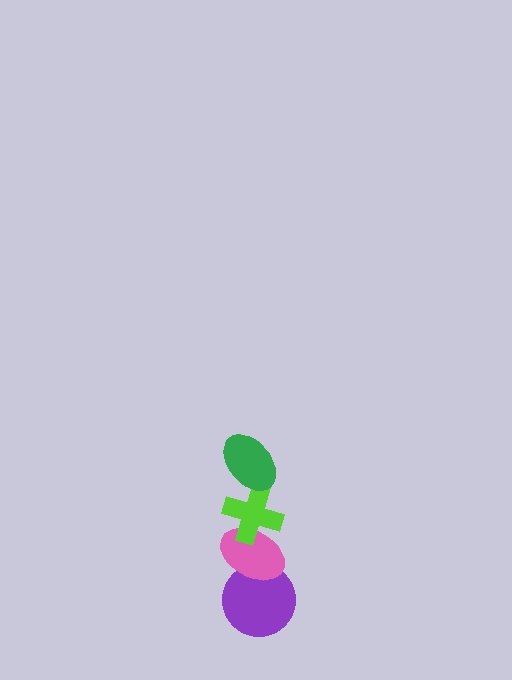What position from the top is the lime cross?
The lime cross is 2nd from the top.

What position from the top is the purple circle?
The purple circle is 4th from the top.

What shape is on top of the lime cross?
The green ellipse is on top of the lime cross.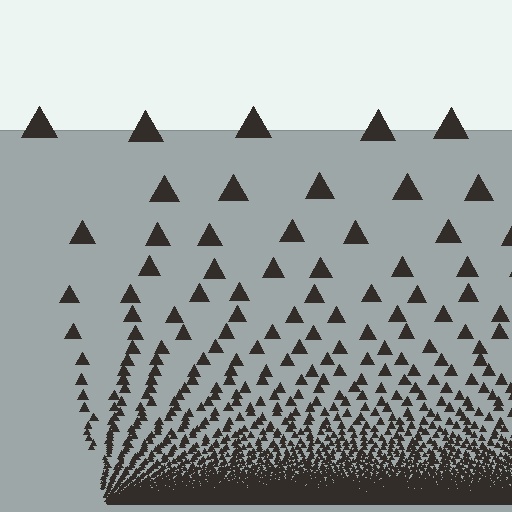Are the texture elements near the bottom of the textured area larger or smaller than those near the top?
Smaller. The gradient is inverted — elements near the bottom are smaller and denser.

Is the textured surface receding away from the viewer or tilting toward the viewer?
The surface appears to tilt toward the viewer. Texture elements get larger and sparser toward the top.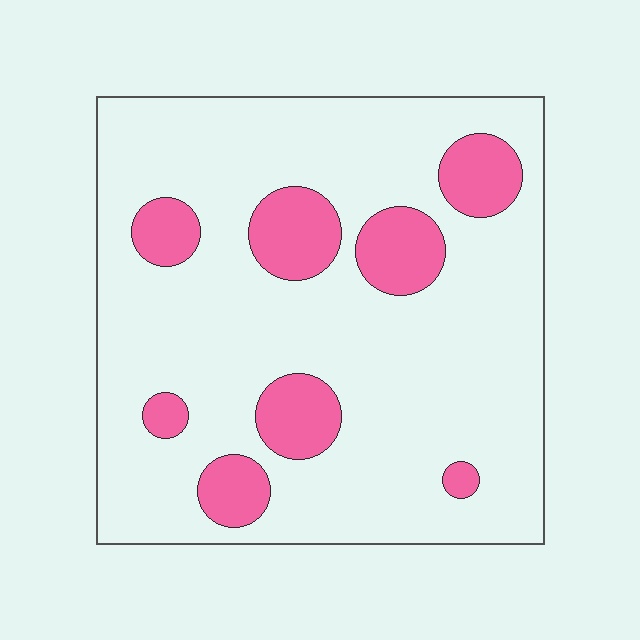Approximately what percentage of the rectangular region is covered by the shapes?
Approximately 20%.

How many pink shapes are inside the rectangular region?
8.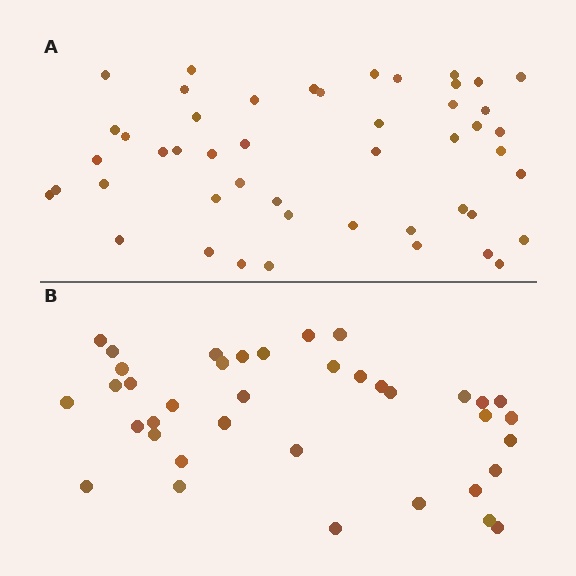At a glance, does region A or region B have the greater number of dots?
Region A (the top region) has more dots.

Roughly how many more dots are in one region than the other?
Region A has roughly 10 or so more dots than region B.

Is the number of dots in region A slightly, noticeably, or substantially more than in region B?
Region A has noticeably more, but not dramatically so. The ratio is roughly 1.3 to 1.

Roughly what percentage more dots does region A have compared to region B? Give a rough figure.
About 25% more.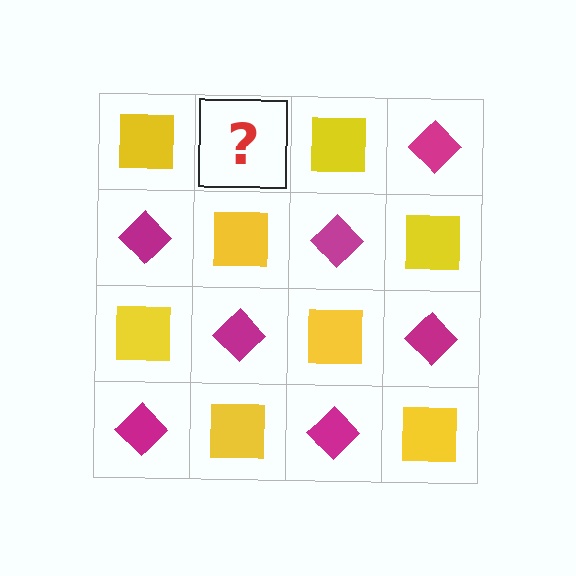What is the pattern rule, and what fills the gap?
The rule is that it alternates yellow square and magenta diamond in a checkerboard pattern. The gap should be filled with a magenta diamond.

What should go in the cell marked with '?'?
The missing cell should contain a magenta diamond.